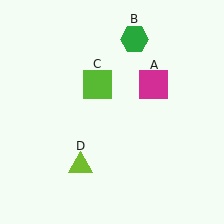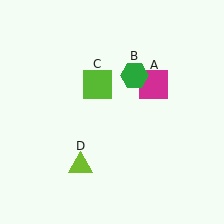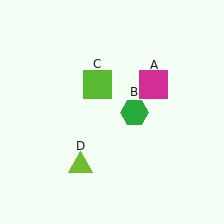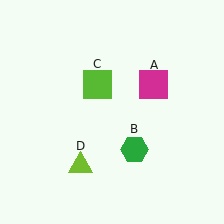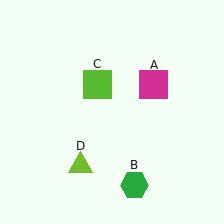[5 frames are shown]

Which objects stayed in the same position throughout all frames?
Magenta square (object A) and lime square (object C) and lime triangle (object D) remained stationary.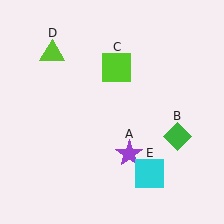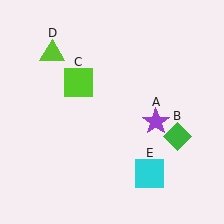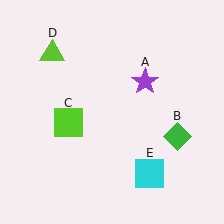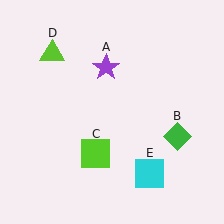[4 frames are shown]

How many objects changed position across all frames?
2 objects changed position: purple star (object A), lime square (object C).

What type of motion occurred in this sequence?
The purple star (object A), lime square (object C) rotated counterclockwise around the center of the scene.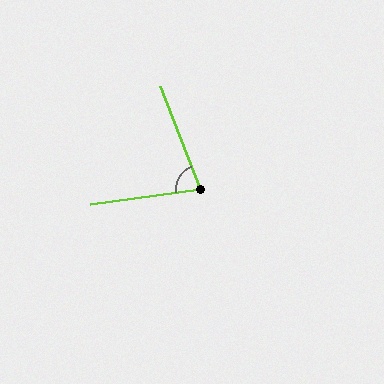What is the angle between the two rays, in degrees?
Approximately 77 degrees.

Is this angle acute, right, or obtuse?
It is acute.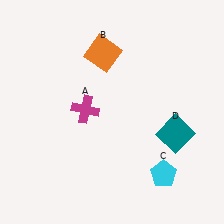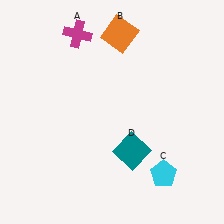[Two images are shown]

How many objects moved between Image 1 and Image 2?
3 objects moved between the two images.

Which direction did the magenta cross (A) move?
The magenta cross (A) moved up.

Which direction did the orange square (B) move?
The orange square (B) moved up.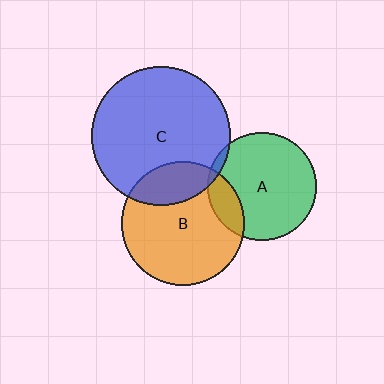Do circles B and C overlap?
Yes.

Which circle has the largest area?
Circle C (blue).